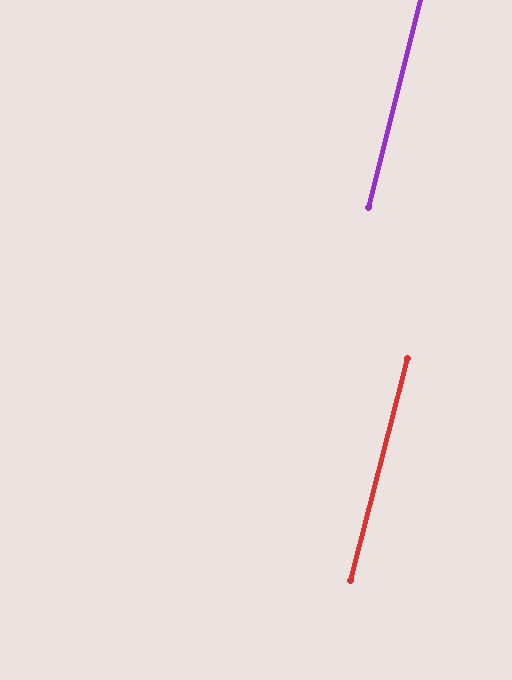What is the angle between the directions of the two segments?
Approximately 0 degrees.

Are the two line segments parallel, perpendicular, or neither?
Parallel — their directions differ by only 0.3°.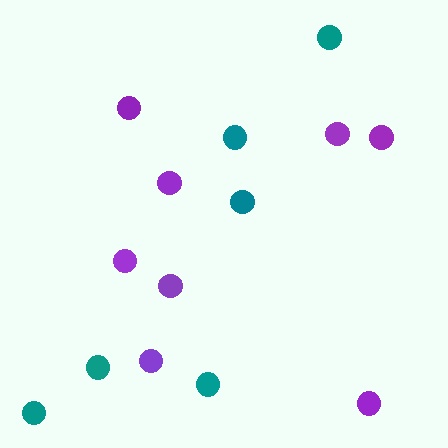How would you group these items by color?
There are 2 groups: one group of teal circles (6) and one group of purple circles (8).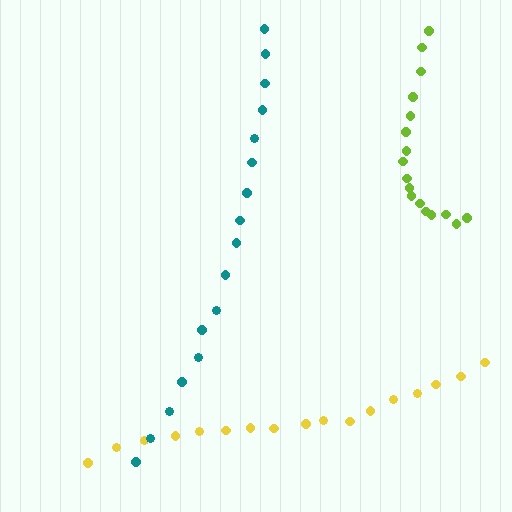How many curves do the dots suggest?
There are 3 distinct paths.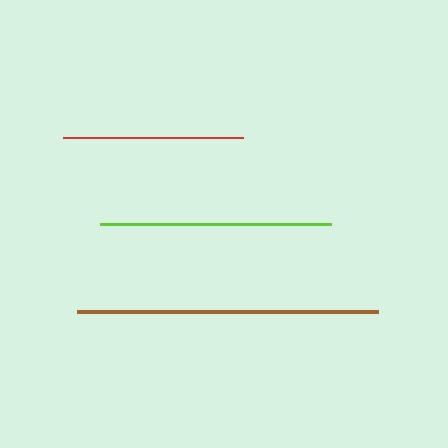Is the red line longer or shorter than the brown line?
The brown line is longer than the red line.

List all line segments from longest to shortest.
From longest to shortest: brown, lime, red.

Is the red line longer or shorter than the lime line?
The lime line is longer than the red line.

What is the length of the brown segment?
The brown segment is approximately 301 pixels long.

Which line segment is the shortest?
The red line is the shortest at approximately 180 pixels.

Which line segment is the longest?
The brown line is the longest at approximately 301 pixels.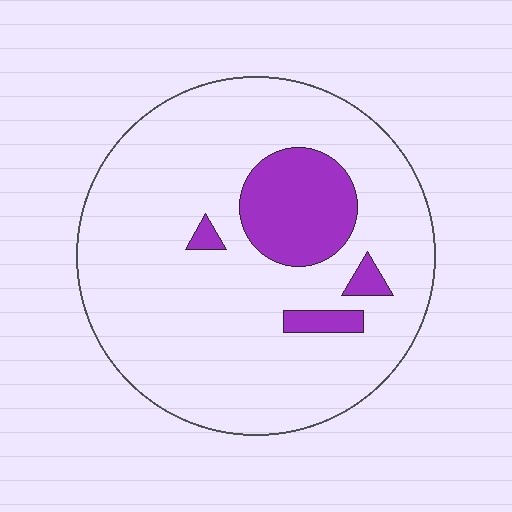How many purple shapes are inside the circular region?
4.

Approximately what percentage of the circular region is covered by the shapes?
Approximately 15%.